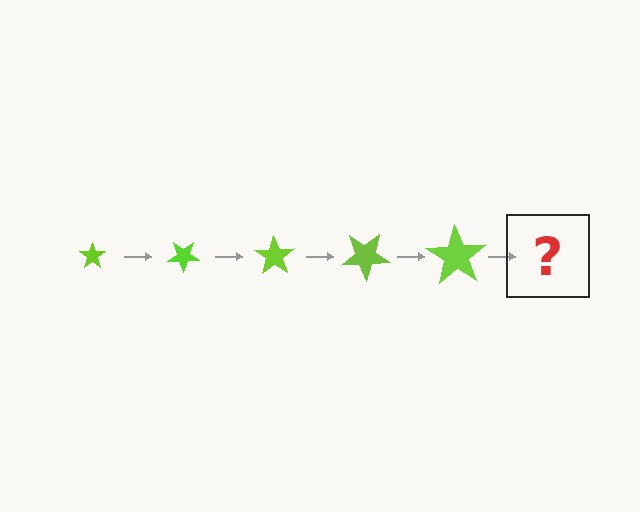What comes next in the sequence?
The next element should be a star, larger than the previous one and rotated 175 degrees from the start.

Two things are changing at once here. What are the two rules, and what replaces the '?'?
The two rules are that the star grows larger each step and it rotates 35 degrees each step. The '?' should be a star, larger than the previous one and rotated 175 degrees from the start.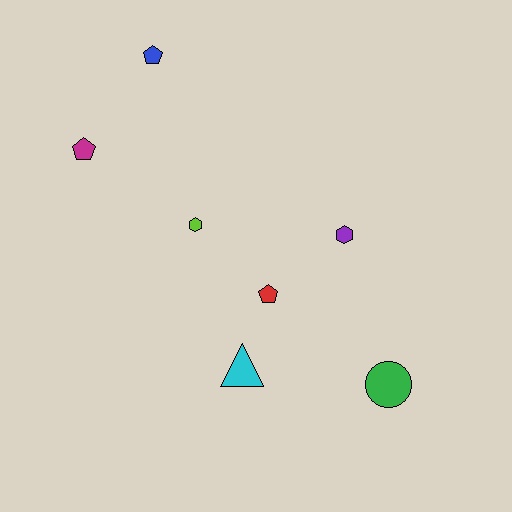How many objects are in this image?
There are 7 objects.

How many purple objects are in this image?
There is 1 purple object.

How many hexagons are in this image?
There are 2 hexagons.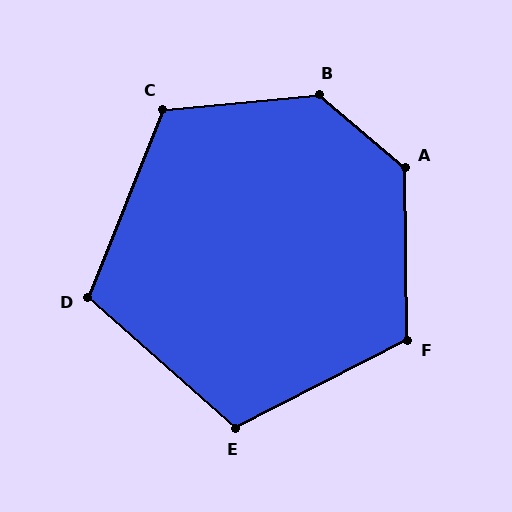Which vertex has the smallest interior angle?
D, at approximately 110 degrees.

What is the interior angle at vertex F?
Approximately 116 degrees (obtuse).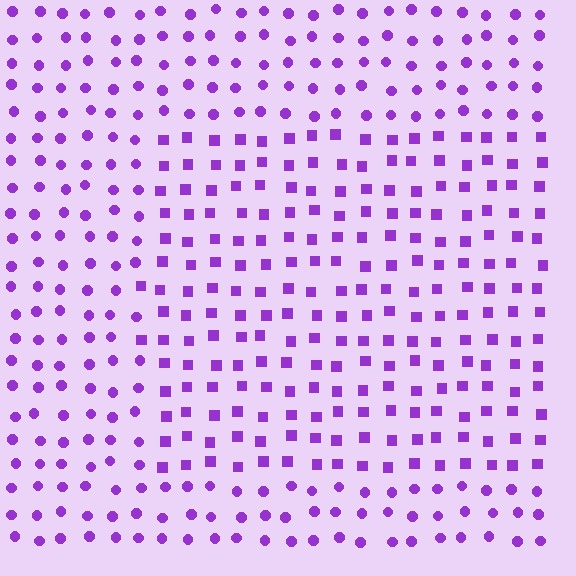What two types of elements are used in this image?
The image uses squares inside the rectangle region and circles outside it.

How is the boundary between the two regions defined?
The boundary is defined by a change in element shape: squares inside vs. circles outside. All elements share the same color and spacing.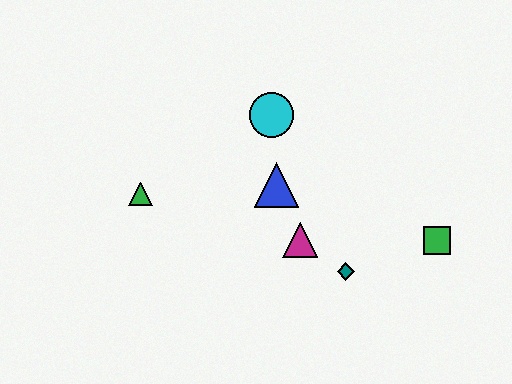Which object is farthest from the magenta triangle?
The green triangle is farthest from the magenta triangle.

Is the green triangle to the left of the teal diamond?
Yes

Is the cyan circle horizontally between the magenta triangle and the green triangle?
Yes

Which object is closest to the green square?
The teal diamond is closest to the green square.